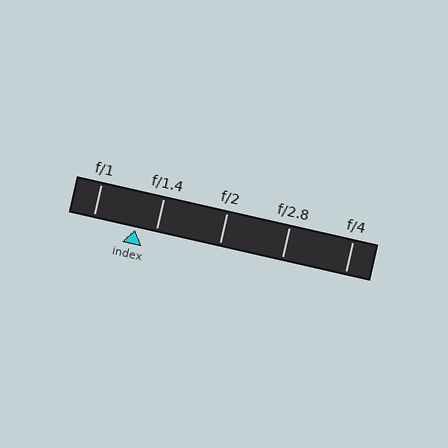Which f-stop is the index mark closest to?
The index mark is closest to f/1.4.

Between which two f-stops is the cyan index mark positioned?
The index mark is between f/1 and f/1.4.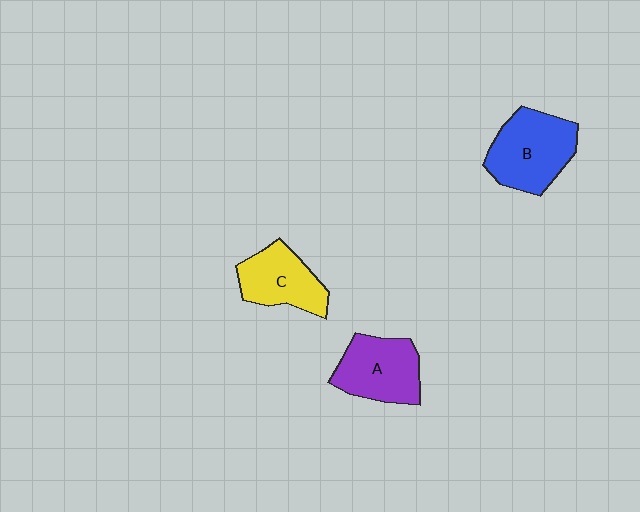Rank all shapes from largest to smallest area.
From largest to smallest: B (blue), A (purple), C (yellow).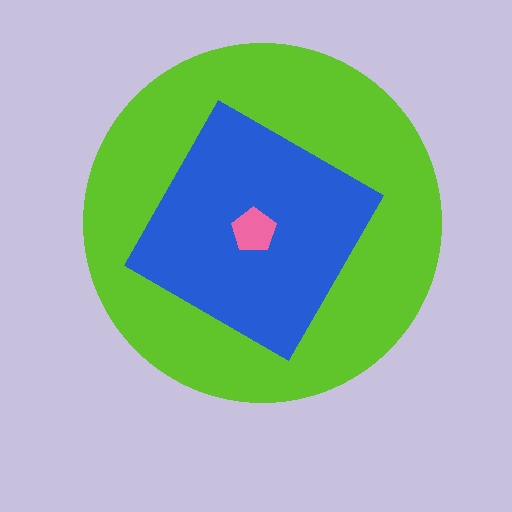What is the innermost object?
The pink pentagon.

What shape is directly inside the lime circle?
The blue square.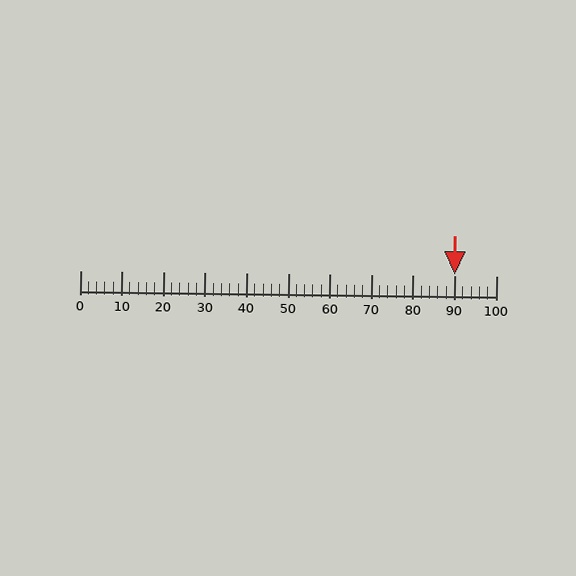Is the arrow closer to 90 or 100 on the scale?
The arrow is closer to 90.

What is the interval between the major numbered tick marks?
The major tick marks are spaced 10 units apart.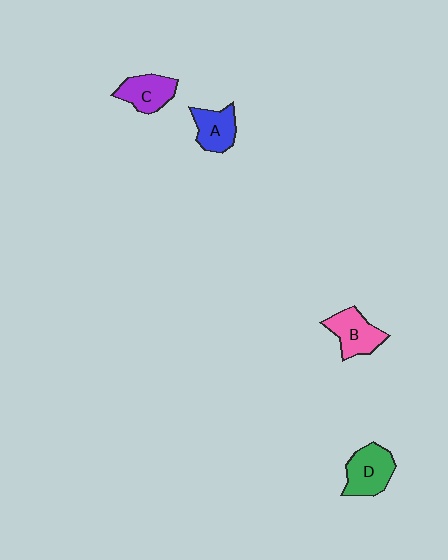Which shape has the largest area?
Shape D (green).